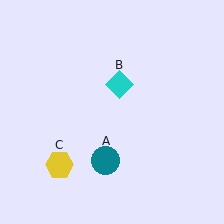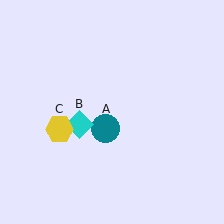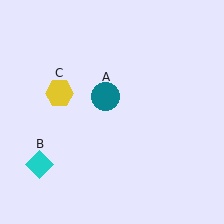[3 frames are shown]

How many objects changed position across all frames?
3 objects changed position: teal circle (object A), cyan diamond (object B), yellow hexagon (object C).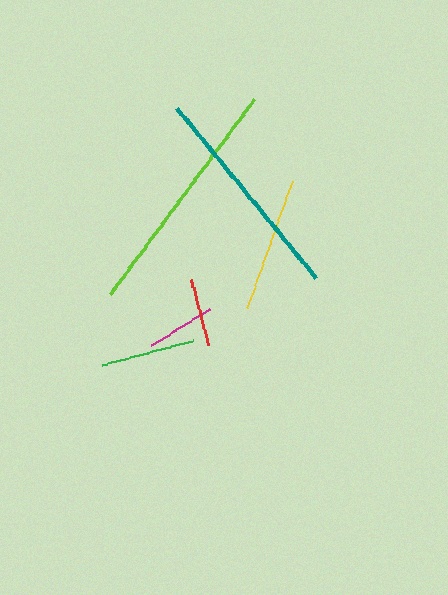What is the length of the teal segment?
The teal segment is approximately 220 pixels long.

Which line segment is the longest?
The lime line is the longest at approximately 242 pixels.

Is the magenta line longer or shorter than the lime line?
The lime line is longer than the magenta line.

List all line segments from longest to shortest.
From longest to shortest: lime, teal, yellow, green, magenta, red.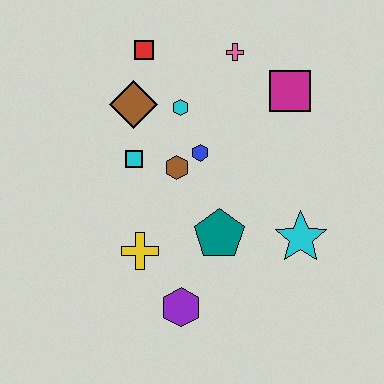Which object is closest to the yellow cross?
The purple hexagon is closest to the yellow cross.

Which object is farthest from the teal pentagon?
The red square is farthest from the teal pentagon.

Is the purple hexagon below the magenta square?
Yes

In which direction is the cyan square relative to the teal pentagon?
The cyan square is to the left of the teal pentagon.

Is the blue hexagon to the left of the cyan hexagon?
No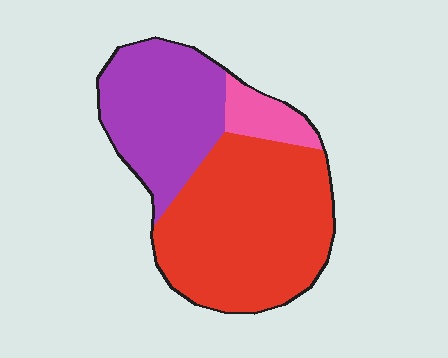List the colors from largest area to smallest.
From largest to smallest: red, purple, pink.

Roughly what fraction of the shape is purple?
Purple takes up about one third (1/3) of the shape.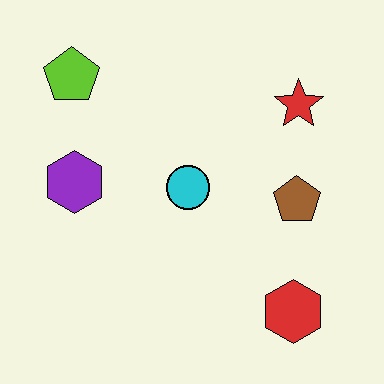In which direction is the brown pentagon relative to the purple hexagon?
The brown pentagon is to the right of the purple hexagon.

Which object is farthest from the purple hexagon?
The red hexagon is farthest from the purple hexagon.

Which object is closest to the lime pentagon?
The purple hexagon is closest to the lime pentagon.